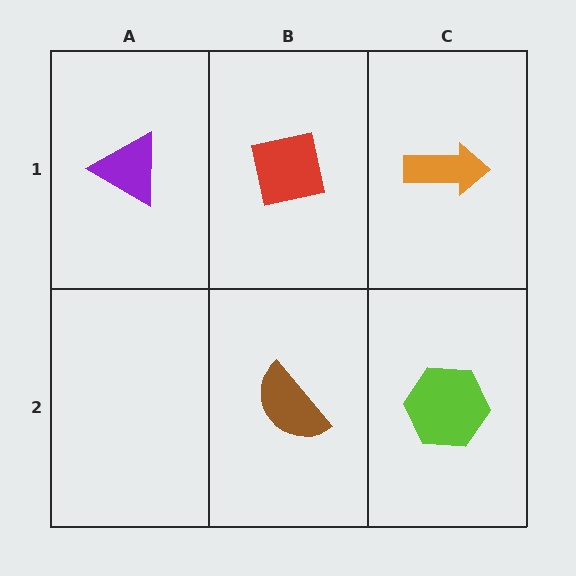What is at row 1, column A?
A purple triangle.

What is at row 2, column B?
A brown semicircle.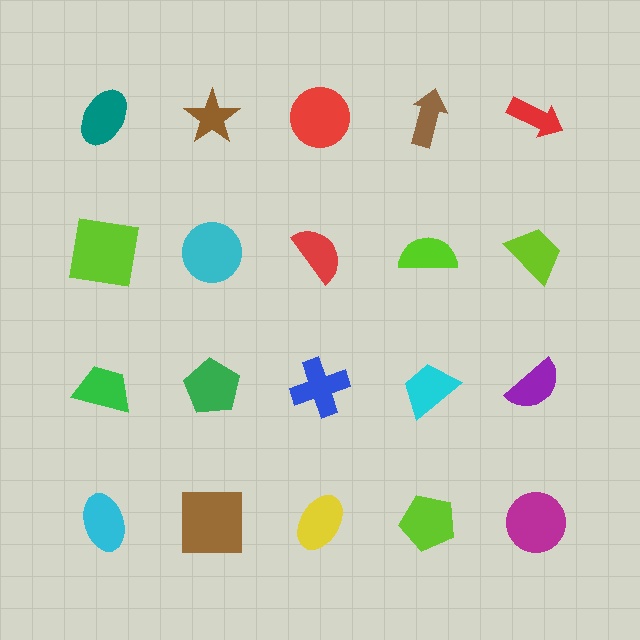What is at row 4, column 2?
A brown square.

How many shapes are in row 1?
5 shapes.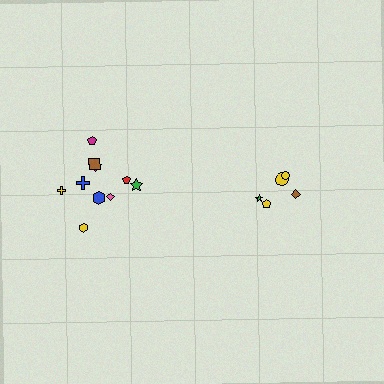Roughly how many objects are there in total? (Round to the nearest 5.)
Roughly 15 objects in total.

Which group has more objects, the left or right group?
The left group.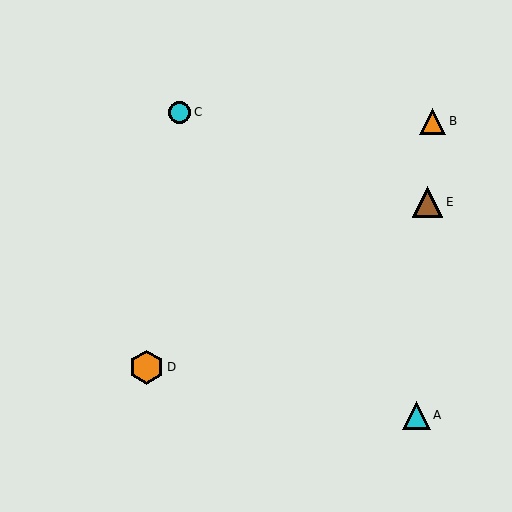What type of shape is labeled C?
Shape C is a cyan circle.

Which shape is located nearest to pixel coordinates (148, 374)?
The orange hexagon (labeled D) at (146, 367) is nearest to that location.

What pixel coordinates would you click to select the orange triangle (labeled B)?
Click at (433, 121) to select the orange triangle B.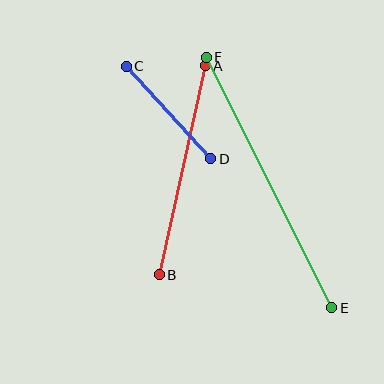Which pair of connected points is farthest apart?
Points E and F are farthest apart.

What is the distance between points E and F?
The distance is approximately 280 pixels.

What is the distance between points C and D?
The distance is approximately 125 pixels.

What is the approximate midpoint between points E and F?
The midpoint is at approximately (269, 183) pixels.